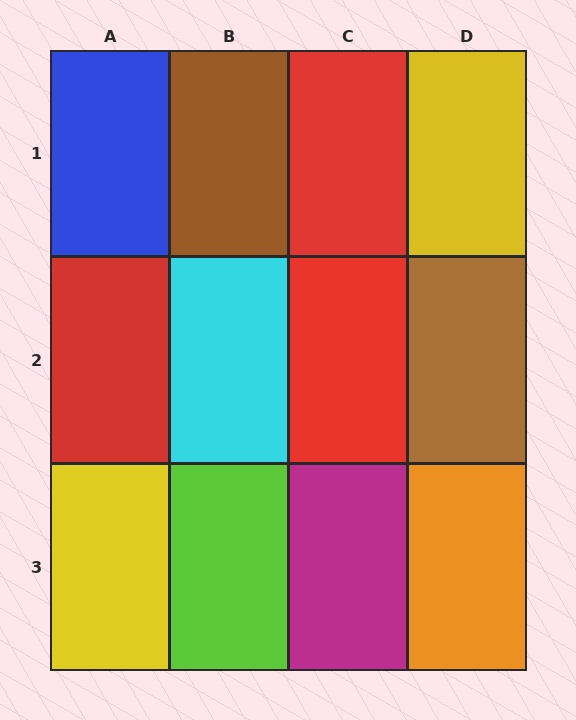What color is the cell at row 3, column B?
Lime.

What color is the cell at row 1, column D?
Yellow.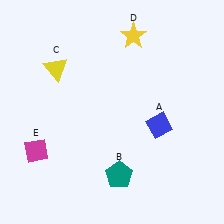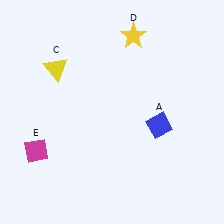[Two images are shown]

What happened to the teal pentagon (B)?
The teal pentagon (B) was removed in Image 2. It was in the bottom-right area of Image 1.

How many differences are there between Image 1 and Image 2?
There is 1 difference between the two images.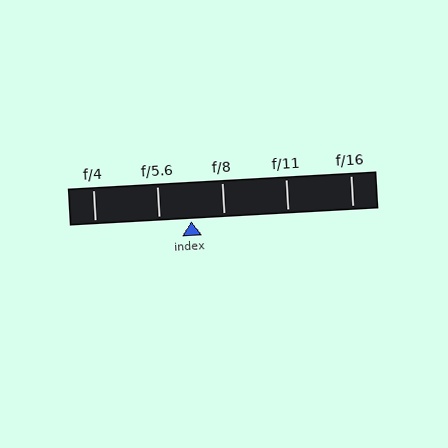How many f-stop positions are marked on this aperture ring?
There are 5 f-stop positions marked.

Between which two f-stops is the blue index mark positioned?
The index mark is between f/5.6 and f/8.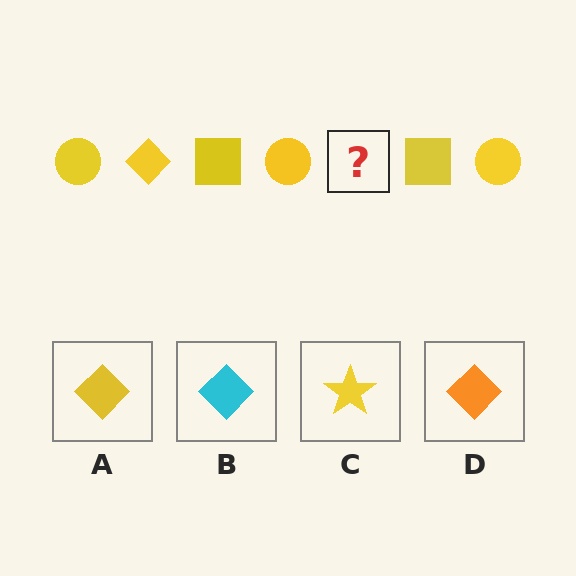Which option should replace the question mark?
Option A.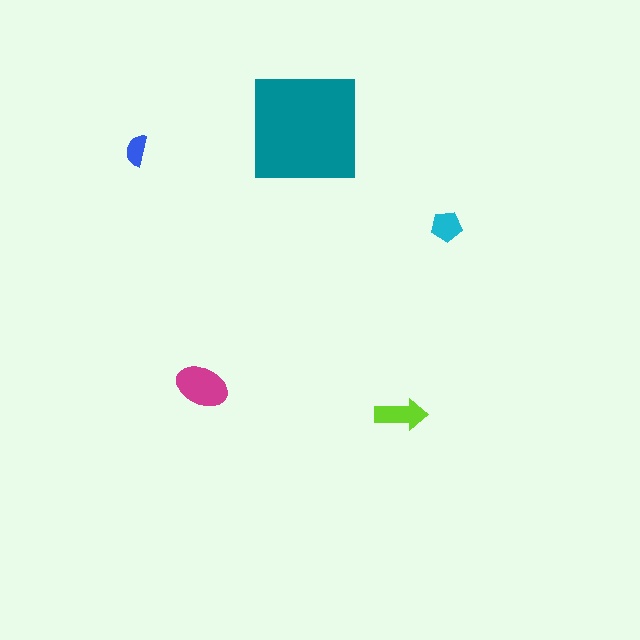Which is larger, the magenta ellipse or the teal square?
The teal square.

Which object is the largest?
The teal square.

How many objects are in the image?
There are 5 objects in the image.